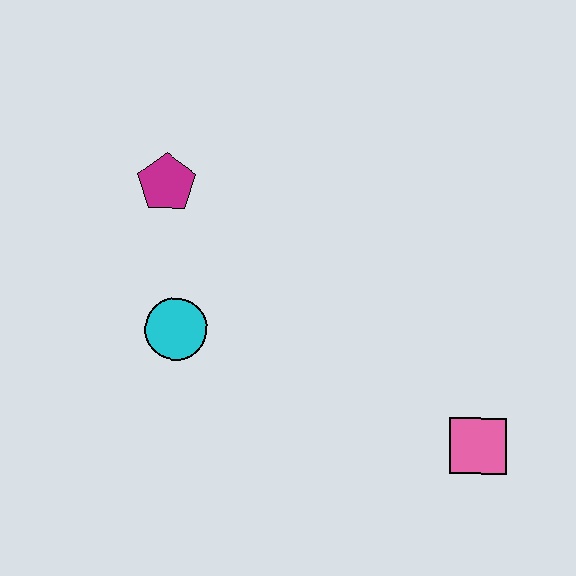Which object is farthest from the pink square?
The magenta pentagon is farthest from the pink square.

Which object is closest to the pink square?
The cyan circle is closest to the pink square.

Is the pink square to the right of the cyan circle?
Yes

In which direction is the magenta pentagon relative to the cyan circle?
The magenta pentagon is above the cyan circle.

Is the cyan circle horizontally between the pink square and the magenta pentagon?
Yes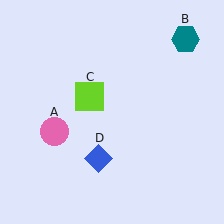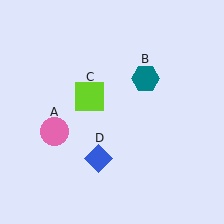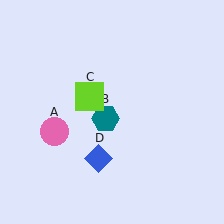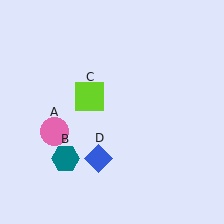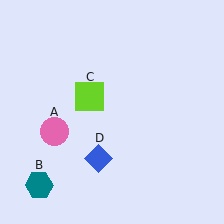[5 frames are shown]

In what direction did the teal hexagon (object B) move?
The teal hexagon (object B) moved down and to the left.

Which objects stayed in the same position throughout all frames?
Pink circle (object A) and lime square (object C) and blue diamond (object D) remained stationary.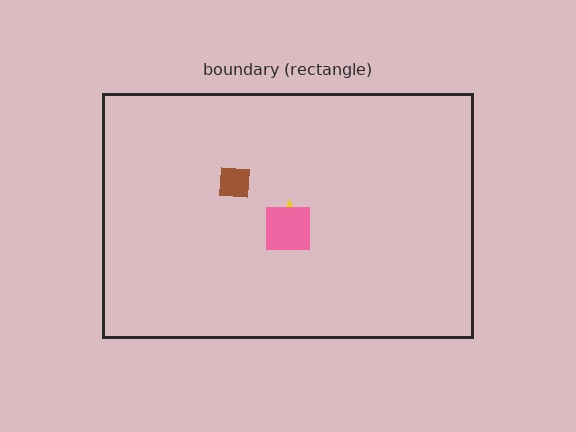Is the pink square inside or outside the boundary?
Inside.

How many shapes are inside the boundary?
3 inside, 0 outside.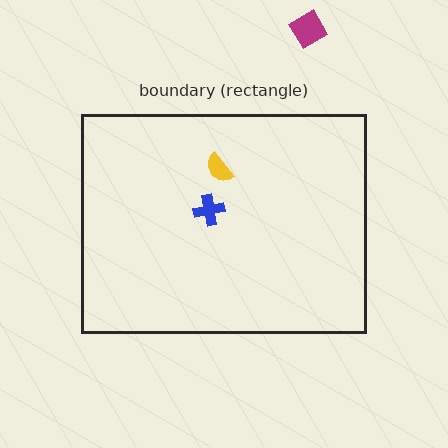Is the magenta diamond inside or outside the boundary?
Outside.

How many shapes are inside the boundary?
2 inside, 1 outside.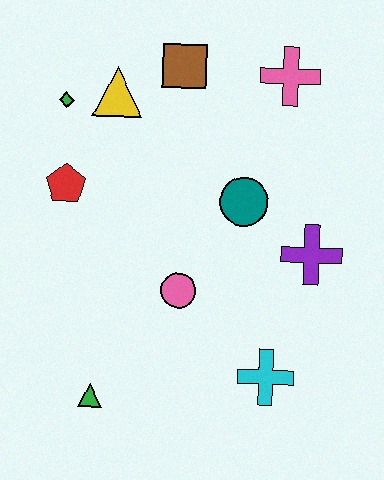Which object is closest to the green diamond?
The yellow triangle is closest to the green diamond.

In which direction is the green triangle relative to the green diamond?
The green triangle is below the green diamond.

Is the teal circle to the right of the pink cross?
No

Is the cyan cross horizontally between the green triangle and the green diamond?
No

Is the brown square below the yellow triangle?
No